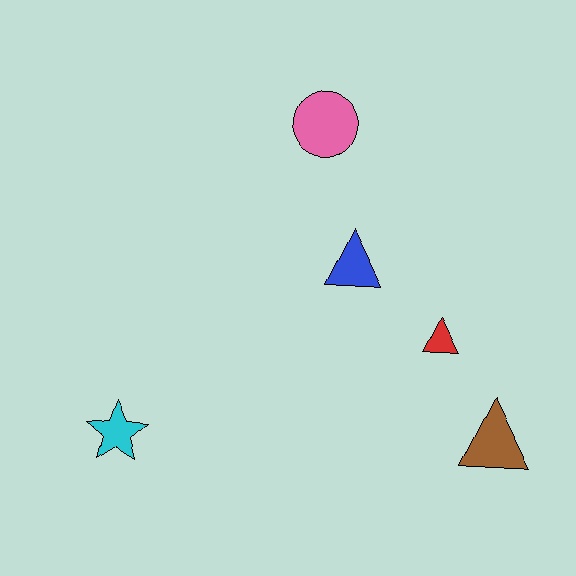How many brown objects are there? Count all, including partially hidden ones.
There is 1 brown object.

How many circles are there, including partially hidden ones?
There is 1 circle.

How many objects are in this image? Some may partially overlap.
There are 5 objects.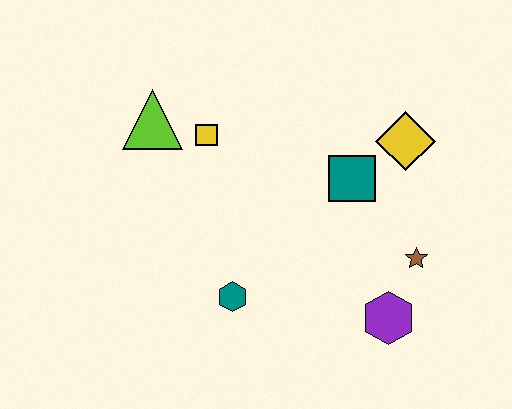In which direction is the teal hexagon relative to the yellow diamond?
The teal hexagon is to the left of the yellow diamond.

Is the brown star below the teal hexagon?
No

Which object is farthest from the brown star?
The lime triangle is farthest from the brown star.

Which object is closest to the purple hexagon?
The brown star is closest to the purple hexagon.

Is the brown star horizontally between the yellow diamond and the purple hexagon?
No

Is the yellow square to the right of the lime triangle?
Yes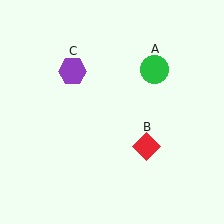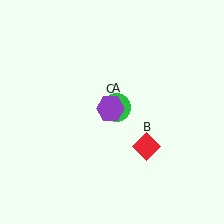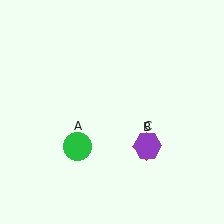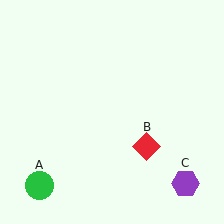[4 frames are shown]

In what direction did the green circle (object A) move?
The green circle (object A) moved down and to the left.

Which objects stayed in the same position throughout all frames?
Red diamond (object B) remained stationary.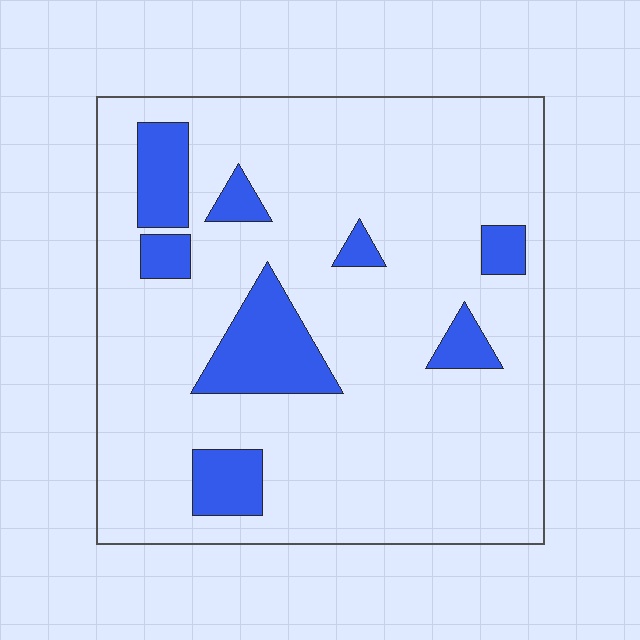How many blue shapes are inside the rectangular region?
8.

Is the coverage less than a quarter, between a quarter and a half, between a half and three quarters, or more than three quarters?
Less than a quarter.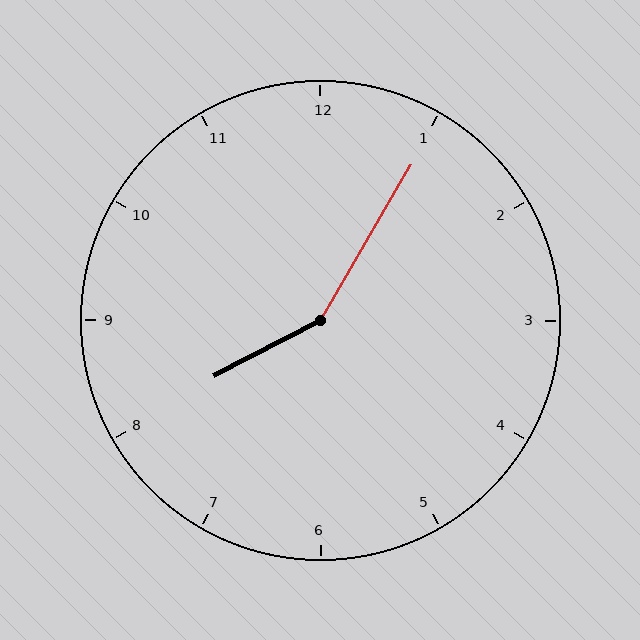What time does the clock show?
8:05.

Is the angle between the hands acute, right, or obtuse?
It is obtuse.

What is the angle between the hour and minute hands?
Approximately 148 degrees.